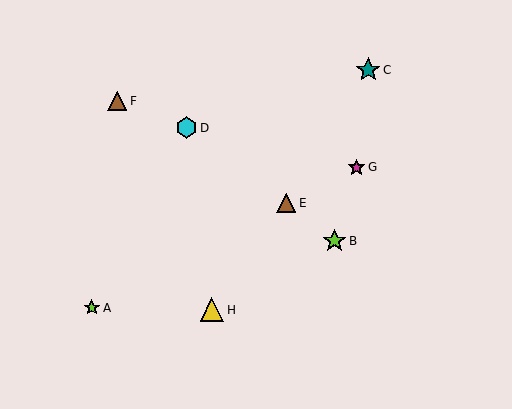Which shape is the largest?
The teal star (labeled C) is the largest.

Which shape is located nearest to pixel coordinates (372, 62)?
The teal star (labeled C) at (368, 70) is nearest to that location.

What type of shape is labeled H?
Shape H is a yellow triangle.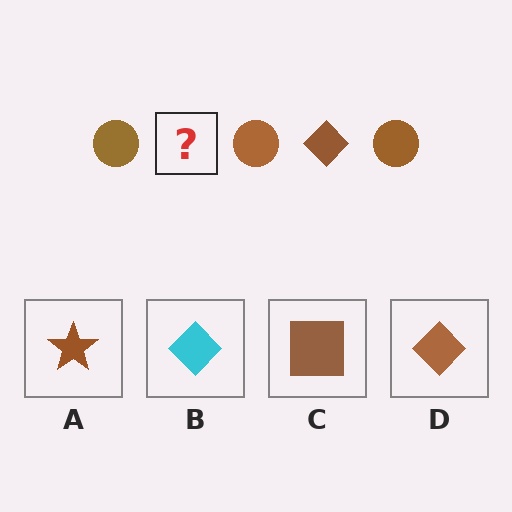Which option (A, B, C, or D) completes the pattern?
D.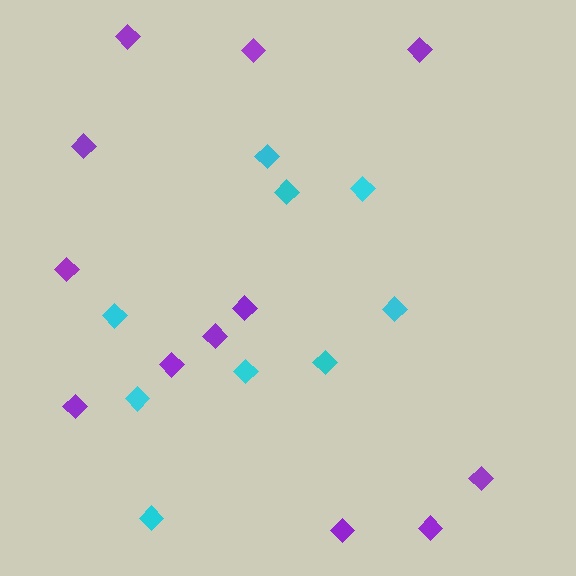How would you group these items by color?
There are 2 groups: one group of cyan diamonds (9) and one group of purple diamonds (12).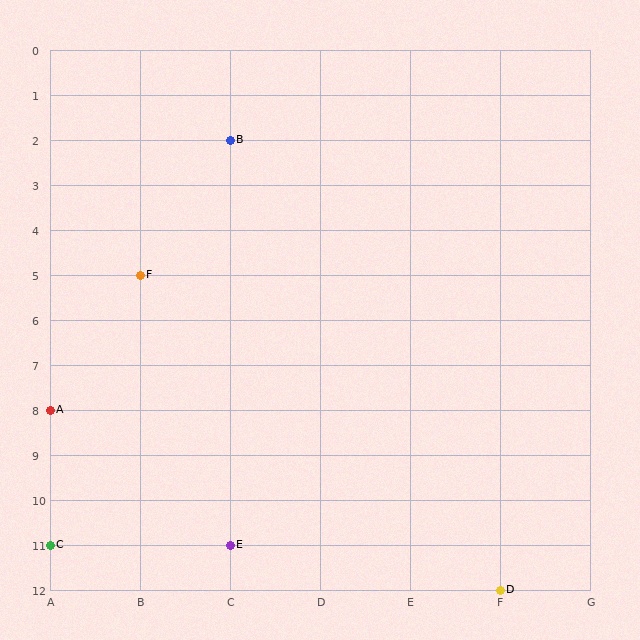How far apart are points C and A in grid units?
Points C and A are 3 rows apart.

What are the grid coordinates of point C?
Point C is at grid coordinates (A, 11).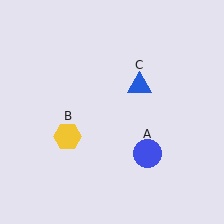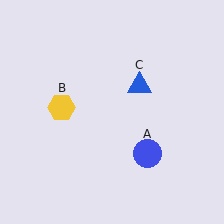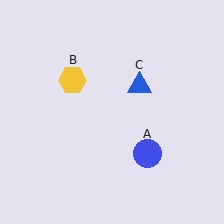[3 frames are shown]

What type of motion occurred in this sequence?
The yellow hexagon (object B) rotated clockwise around the center of the scene.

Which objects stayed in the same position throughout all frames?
Blue circle (object A) and blue triangle (object C) remained stationary.